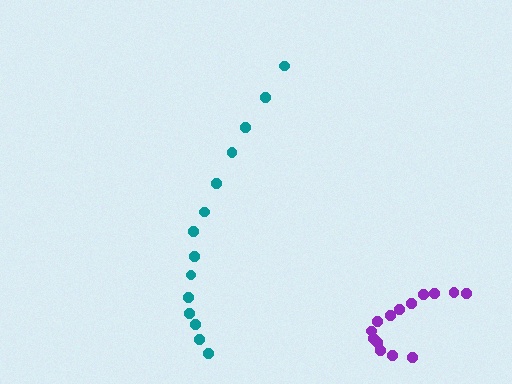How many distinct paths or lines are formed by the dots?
There are 2 distinct paths.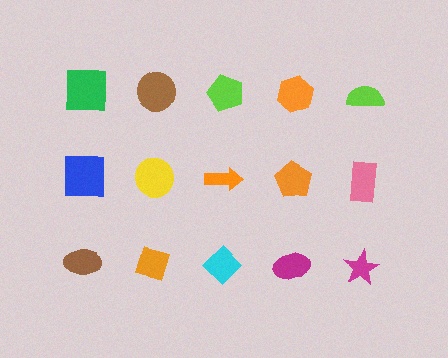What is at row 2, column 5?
A pink rectangle.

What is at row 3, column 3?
A cyan diamond.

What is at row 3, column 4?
A magenta ellipse.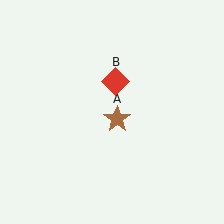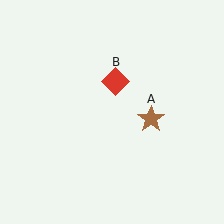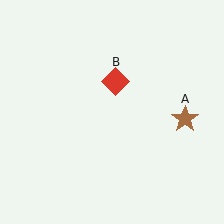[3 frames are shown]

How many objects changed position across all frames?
1 object changed position: brown star (object A).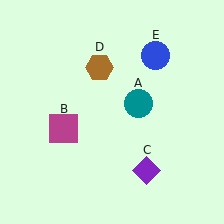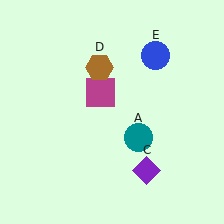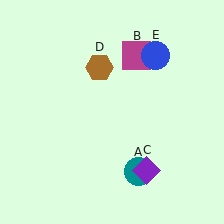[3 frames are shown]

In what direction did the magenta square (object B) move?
The magenta square (object B) moved up and to the right.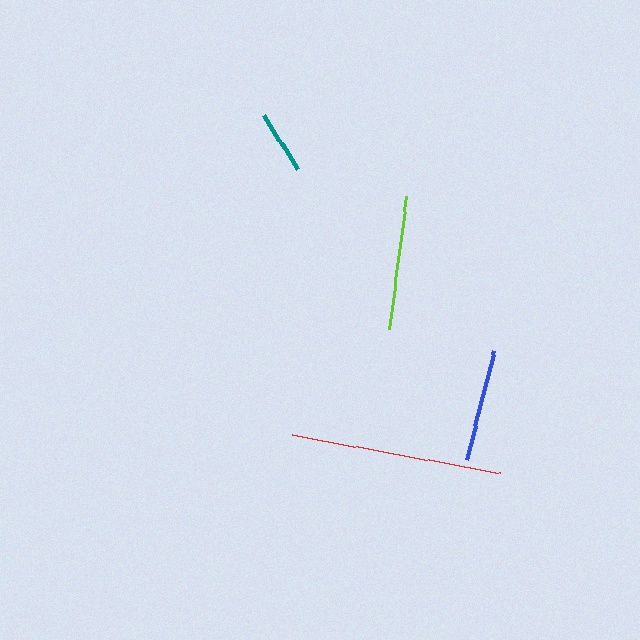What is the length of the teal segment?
The teal segment is approximately 65 pixels long.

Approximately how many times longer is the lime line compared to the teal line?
The lime line is approximately 2.1 times the length of the teal line.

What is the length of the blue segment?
The blue segment is approximately 112 pixels long.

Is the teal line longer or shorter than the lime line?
The lime line is longer than the teal line.